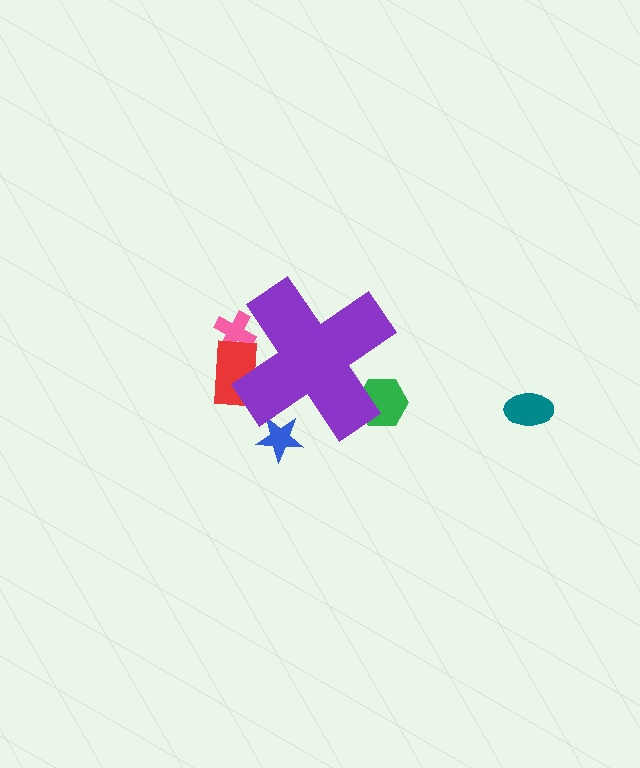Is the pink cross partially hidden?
Yes, the pink cross is partially hidden behind the purple cross.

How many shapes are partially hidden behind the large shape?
4 shapes are partially hidden.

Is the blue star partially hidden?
Yes, the blue star is partially hidden behind the purple cross.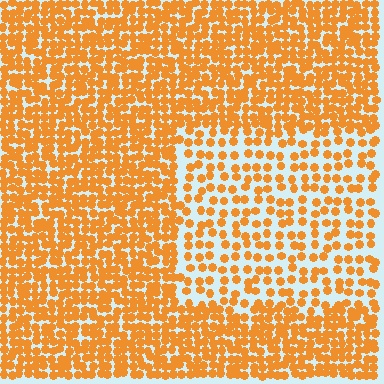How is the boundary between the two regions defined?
The boundary is defined by a change in element density (approximately 2.0x ratio). All elements are the same color, size, and shape.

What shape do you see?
I see a rectangle.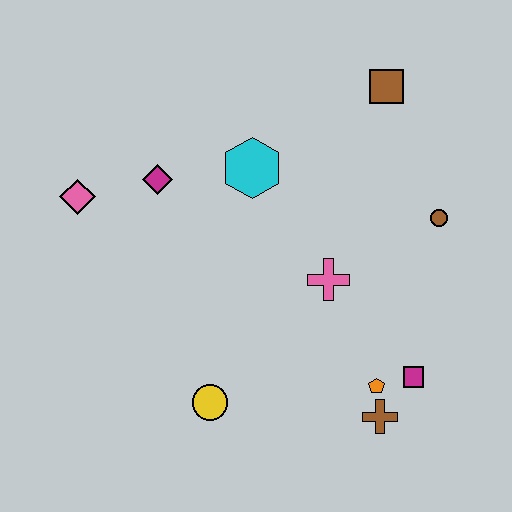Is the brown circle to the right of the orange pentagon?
Yes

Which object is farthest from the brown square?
The yellow circle is farthest from the brown square.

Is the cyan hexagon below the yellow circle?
No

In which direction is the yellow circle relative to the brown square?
The yellow circle is below the brown square.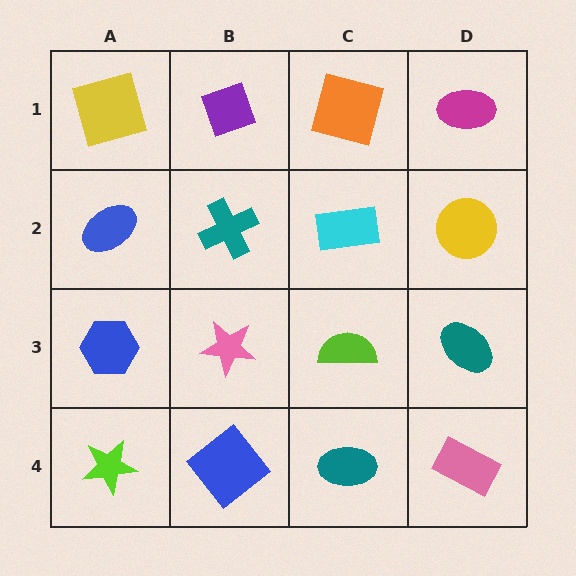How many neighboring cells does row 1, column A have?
2.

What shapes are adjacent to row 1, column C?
A cyan rectangle (row 2, column C), a purple diamond (row 1, column B), a magenta ellipse (row 1, column D).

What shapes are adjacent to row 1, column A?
A blue ellipse (row 2, column A), a purple diamond (row 1, column B).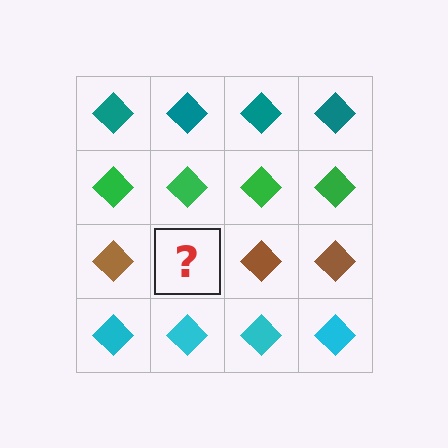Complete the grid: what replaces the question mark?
The question mark should be replaced with a brown diamond.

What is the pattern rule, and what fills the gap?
The rule is that each row has a consistent color. The gap should be filled with a brown diamond.